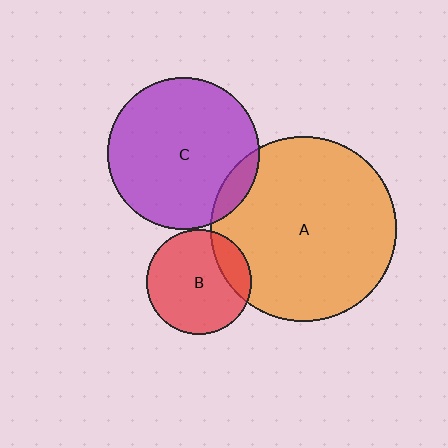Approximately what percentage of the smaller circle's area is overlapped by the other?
Approximately 15%.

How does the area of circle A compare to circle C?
Approximately 1.5 times.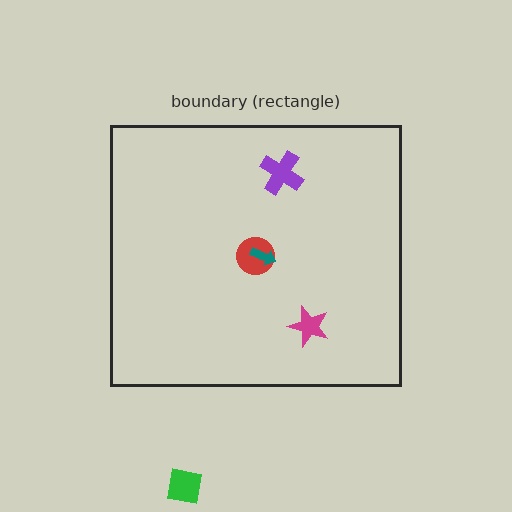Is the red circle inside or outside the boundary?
Inside.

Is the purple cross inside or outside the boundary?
Inside.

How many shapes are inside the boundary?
4 inside, 1 outside.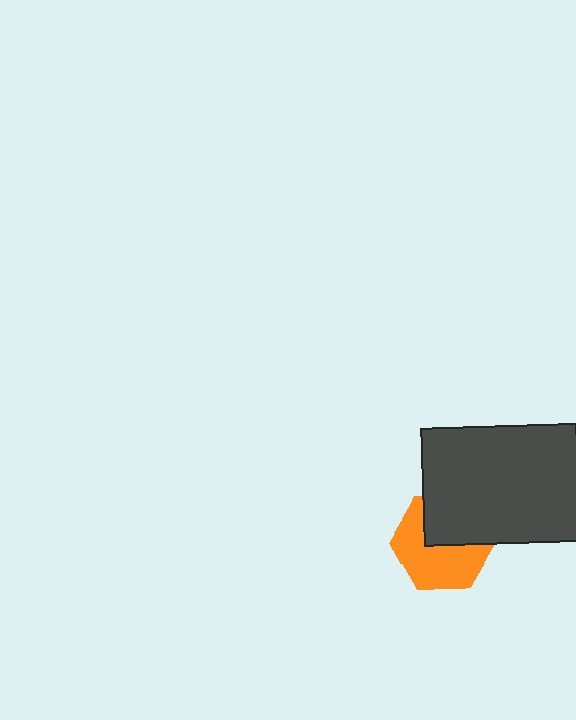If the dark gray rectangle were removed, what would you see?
You would see the complete orange hexagon.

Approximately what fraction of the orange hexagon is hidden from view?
Roughly 42% of the orange hexagon is hidden behind the dark gray rectangle.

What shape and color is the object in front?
The object in front is a dark gray rectangle.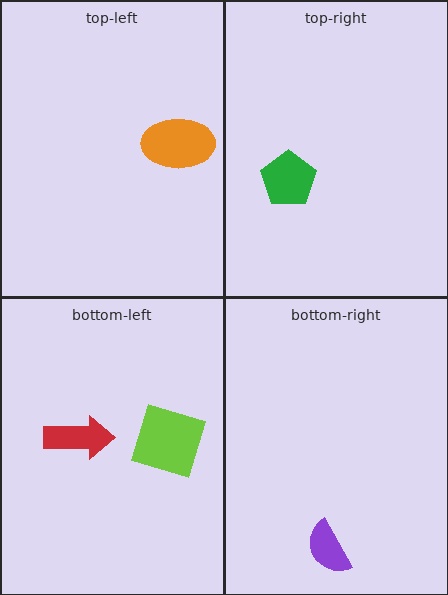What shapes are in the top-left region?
The orange ellipse.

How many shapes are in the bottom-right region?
1.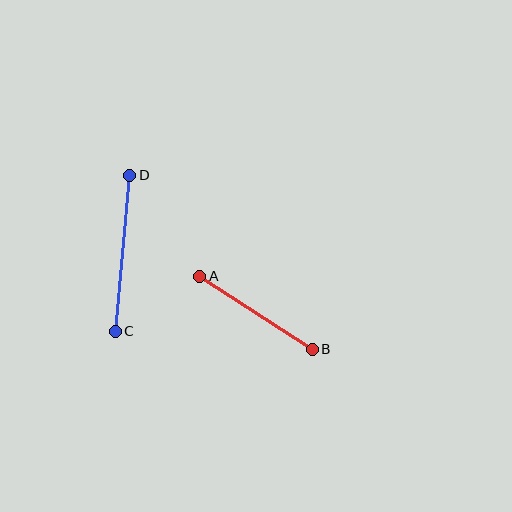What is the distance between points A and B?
The distance is approximately 134 pixels.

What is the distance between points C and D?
The distance is approximately 157 pixels.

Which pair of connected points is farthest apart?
Points C and D are farthest apart.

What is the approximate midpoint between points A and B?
The midpoint is at approximately (256, 313) pixels.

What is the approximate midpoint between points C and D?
The midpoint is at approximately (123, 253) pixels.